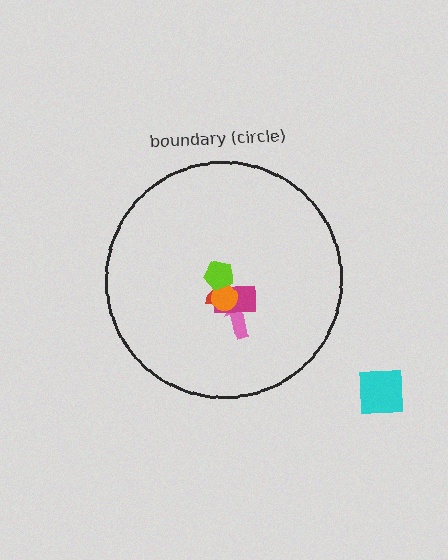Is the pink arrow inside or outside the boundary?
Inside.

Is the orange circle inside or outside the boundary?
Inside.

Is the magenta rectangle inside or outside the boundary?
Inside.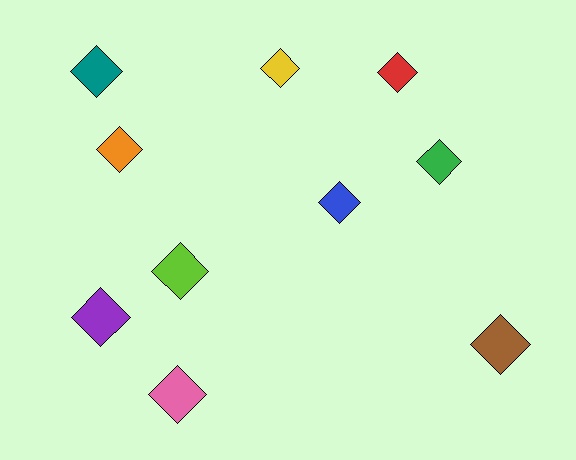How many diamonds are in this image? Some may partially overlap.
There are 10 diamonds.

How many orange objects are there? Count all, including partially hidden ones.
There is 1 orange object.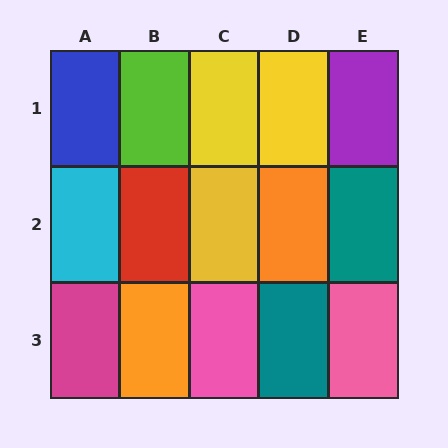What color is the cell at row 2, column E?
Teal.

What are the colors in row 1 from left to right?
Blue, lime, yellow, yellow, purple.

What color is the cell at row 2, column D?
Orange.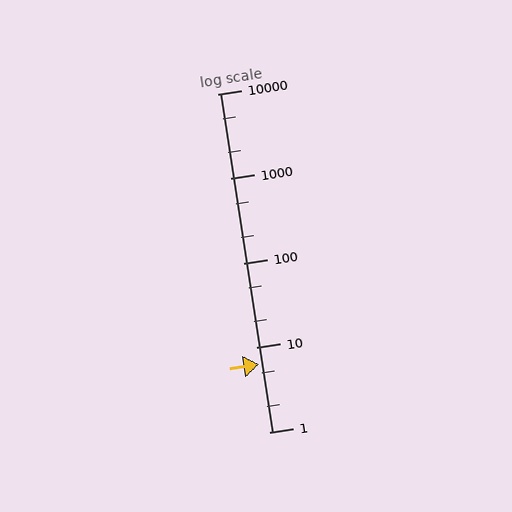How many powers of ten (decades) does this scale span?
The scale spans 4 decades, from 1 to 10000.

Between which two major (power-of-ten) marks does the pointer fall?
The pointer is between 1 and 10.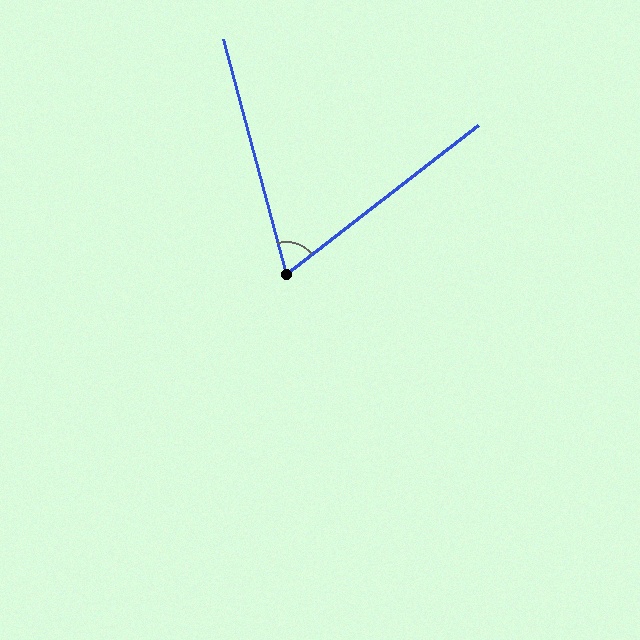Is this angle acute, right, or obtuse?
It is acute.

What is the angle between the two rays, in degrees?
Approximately 67 degrees.